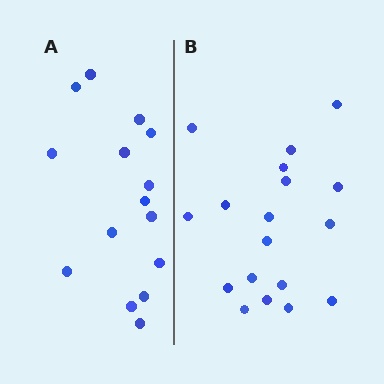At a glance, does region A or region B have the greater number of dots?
Region B (the right region) has more dots.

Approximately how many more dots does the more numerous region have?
Region B has just a few more — roughly 2 or 3 more dots than region A.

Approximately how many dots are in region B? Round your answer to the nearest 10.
About 20 dots. (The exact count is 18, which rounds to 20.)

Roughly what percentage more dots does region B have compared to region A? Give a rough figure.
About 20% more.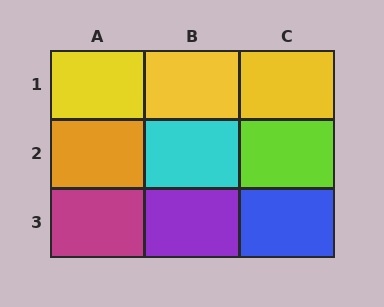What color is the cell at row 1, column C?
Yellow.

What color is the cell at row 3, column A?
Magenta.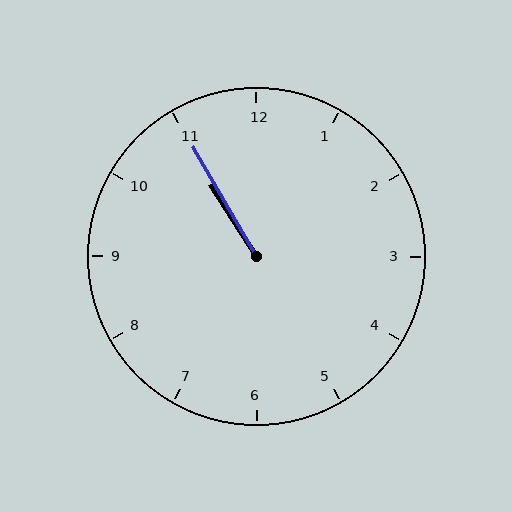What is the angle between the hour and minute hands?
Approximately 2 degrees.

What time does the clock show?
10:55.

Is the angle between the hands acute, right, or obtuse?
It is acute.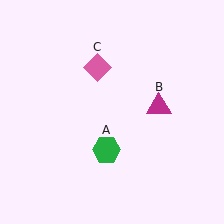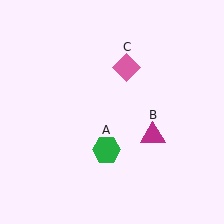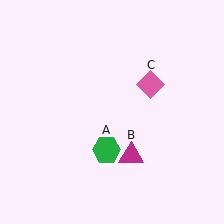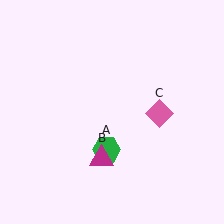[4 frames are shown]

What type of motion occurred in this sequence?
The magenta triangle (object B), pink diamond (object C) rotated clockwise around the center of the scene.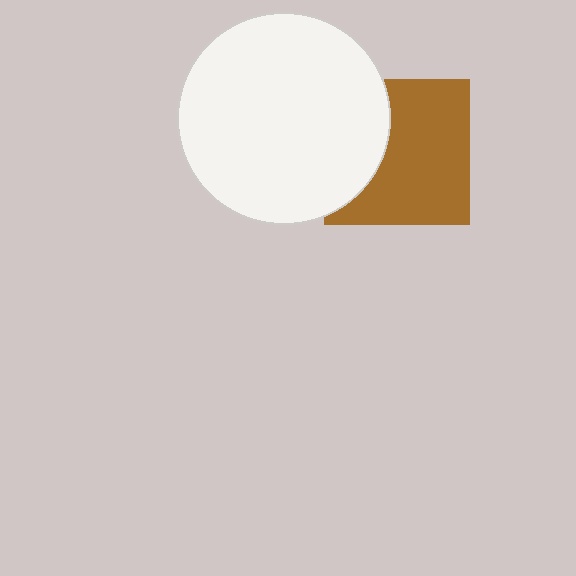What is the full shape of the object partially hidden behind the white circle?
The partially hidden object is a brown square.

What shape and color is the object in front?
The object in front is a white circle.